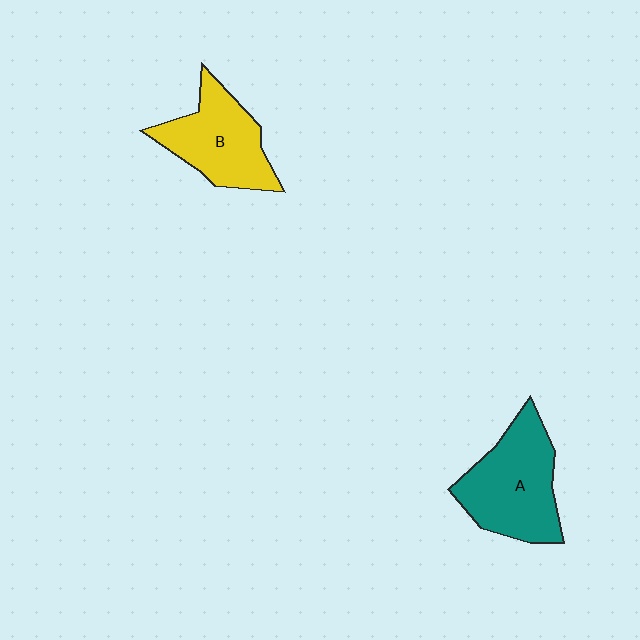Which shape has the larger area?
Shape A (teal).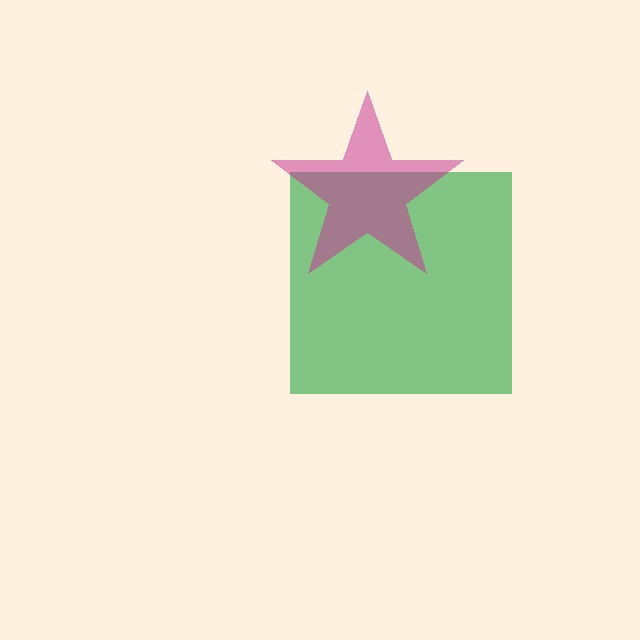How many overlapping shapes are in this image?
There are 2 overlapping shapes in the image.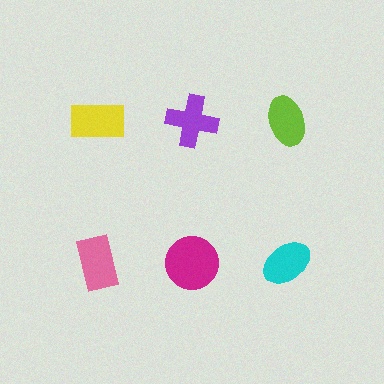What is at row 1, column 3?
A lime ellipse.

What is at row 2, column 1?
A pink rectangle.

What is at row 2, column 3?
A cyan ellipse.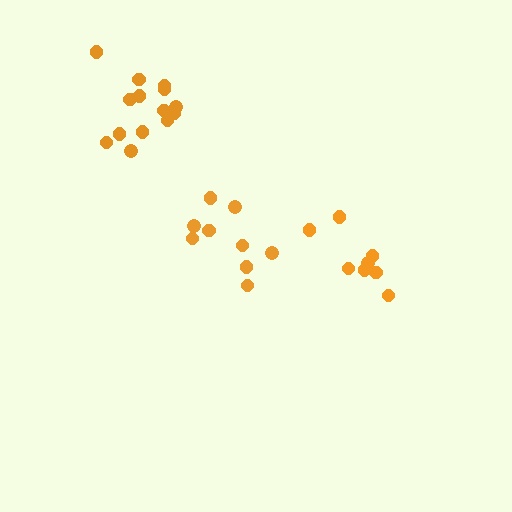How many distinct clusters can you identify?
There are 3 distinct clusters.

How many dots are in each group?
Group 1: 9 dots, Group 2: 8 dots, Group 3: 14 dots (31 total).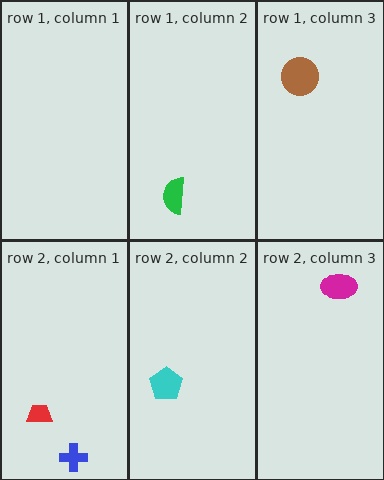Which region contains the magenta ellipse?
The row 2, column 3 region.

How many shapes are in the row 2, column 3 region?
1.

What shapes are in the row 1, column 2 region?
The green semicircle.